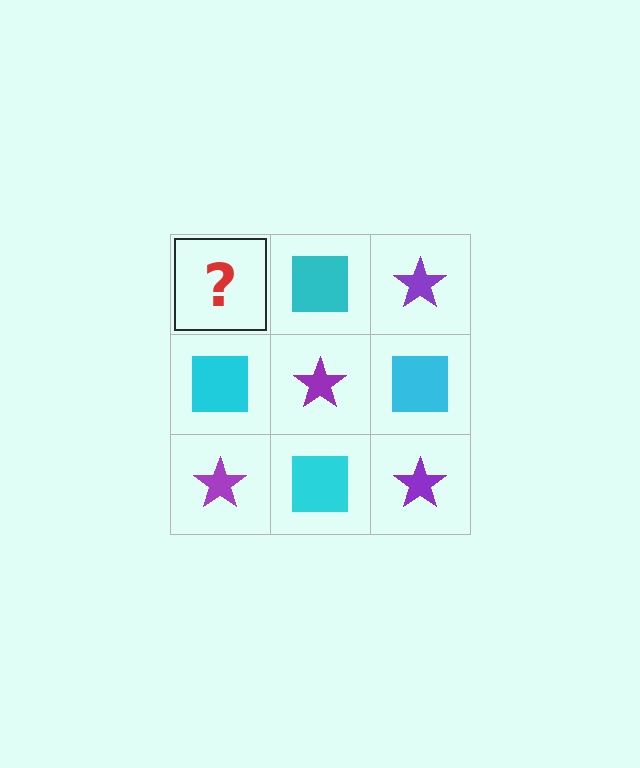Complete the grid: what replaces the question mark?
The question mark should be replaced with a purple star.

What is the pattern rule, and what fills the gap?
The rule is that it alternates purple star and cyan square in a checkerboard pattern. The gap should be filled with a purple star.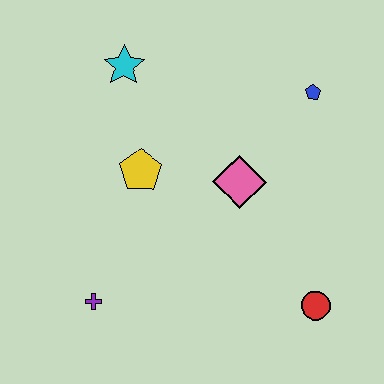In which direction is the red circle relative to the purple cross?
The red circle is to the right of the purple cross.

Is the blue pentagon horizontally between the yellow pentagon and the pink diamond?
No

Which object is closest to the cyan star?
The yellow pentagon is closest to the cyan star.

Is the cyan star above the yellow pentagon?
Yes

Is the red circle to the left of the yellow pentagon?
No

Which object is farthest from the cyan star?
The red circle is farthest from the cyan star.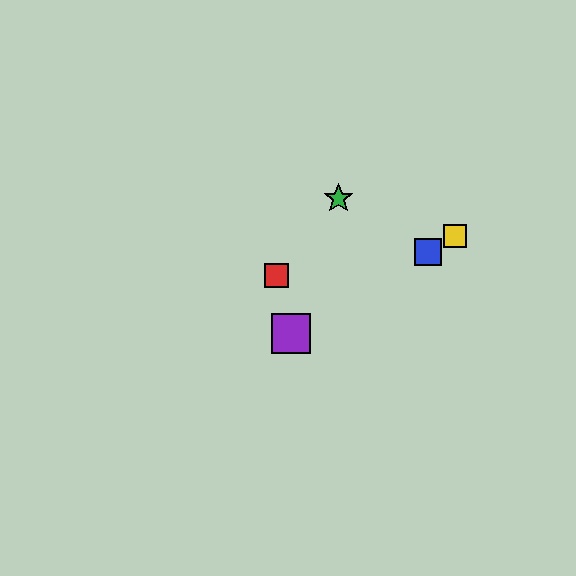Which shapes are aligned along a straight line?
The blue square, the yellow square, the purple square are aligned along a straight line.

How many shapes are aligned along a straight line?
3 shapes (the blue square, the yellow square, the purple square) are aligned along a straight line.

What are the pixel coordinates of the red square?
The red square is at (277, 275).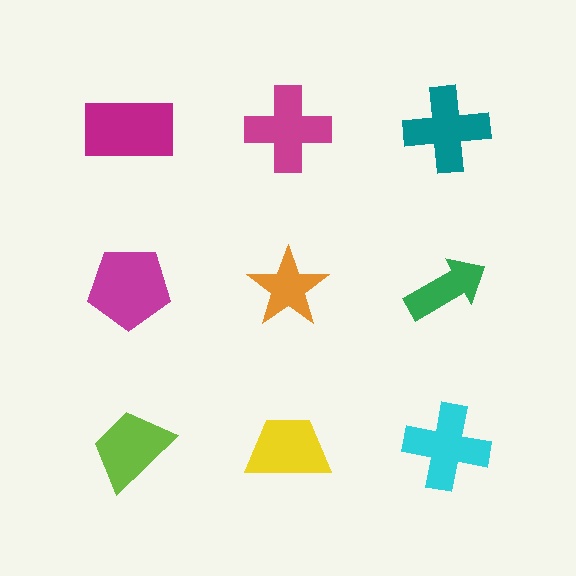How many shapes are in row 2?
3 shapes.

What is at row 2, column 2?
An orange star.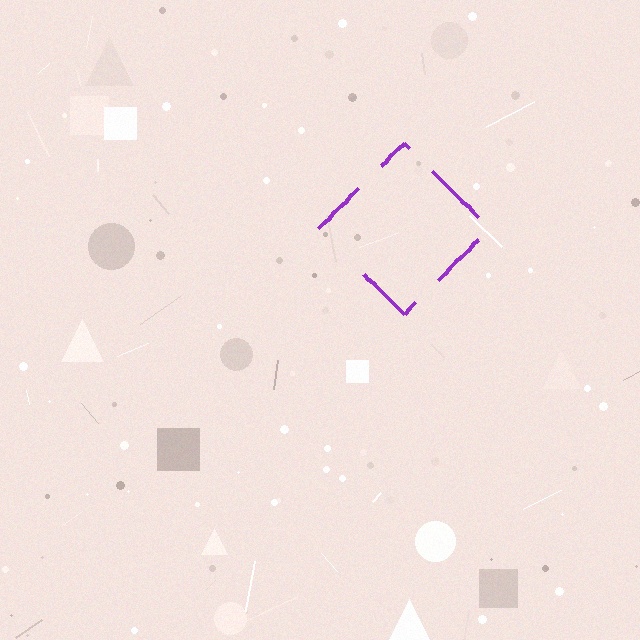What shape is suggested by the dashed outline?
The dashed outline suggests a diamond.